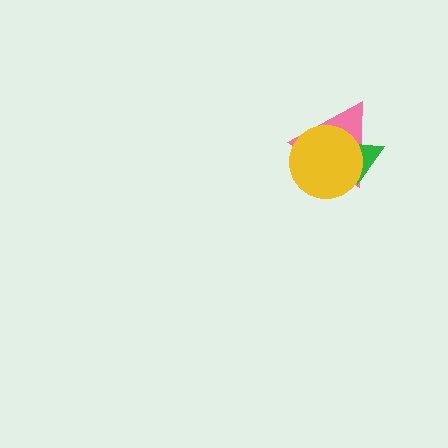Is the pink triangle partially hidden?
Yes, it is partially covered by another shape.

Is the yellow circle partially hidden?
No, no other shape covers it.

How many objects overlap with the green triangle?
2 objects overlap with the green triangle.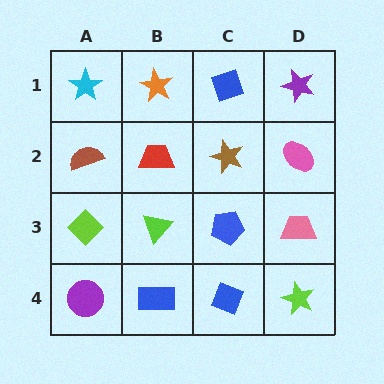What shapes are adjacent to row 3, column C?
A brown star (row 2, column C), a blue diamond (row 4, column C), a lime triangle (row 3, column B), a pink trapezoid (row 3, column D).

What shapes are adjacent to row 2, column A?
A cyan star (row 1, column A), a lime diamond (row 3, column A), a red trapezoid (row 2, column B).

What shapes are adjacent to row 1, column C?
A brown star (row 2, column C), an orange star (row 1, column B), a purple star (row 1, column D).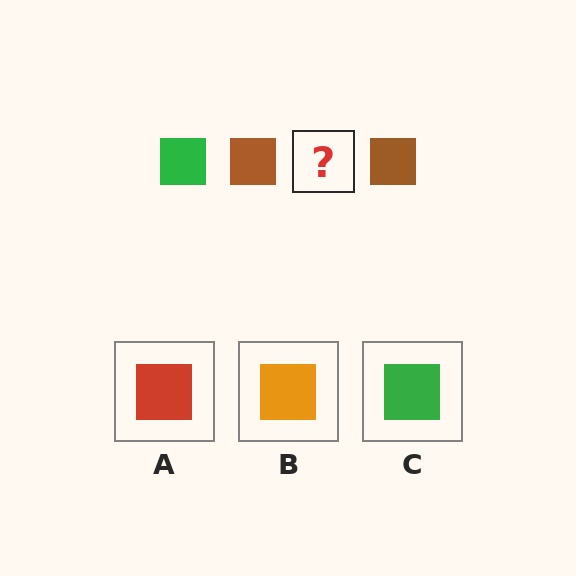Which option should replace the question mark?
Option C.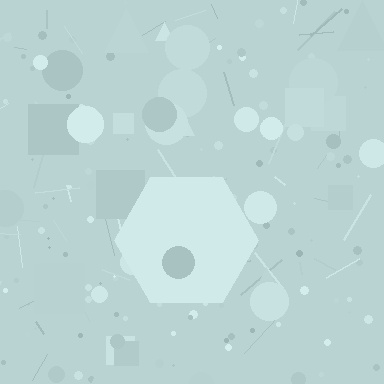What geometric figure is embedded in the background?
A hexagon is embedded in the background.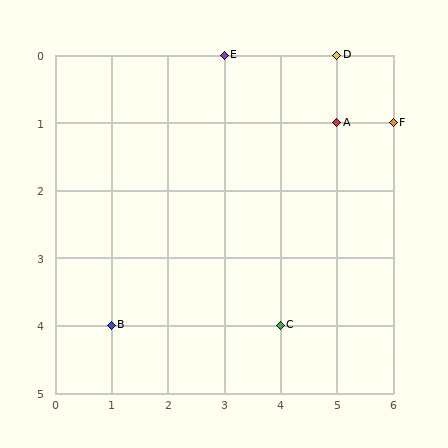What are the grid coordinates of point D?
Point D is at grid coordinates (5, 0).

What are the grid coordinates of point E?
Point E is at grid coordinates (3, 0).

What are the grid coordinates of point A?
Point A is at grid coordinates (5, 1).